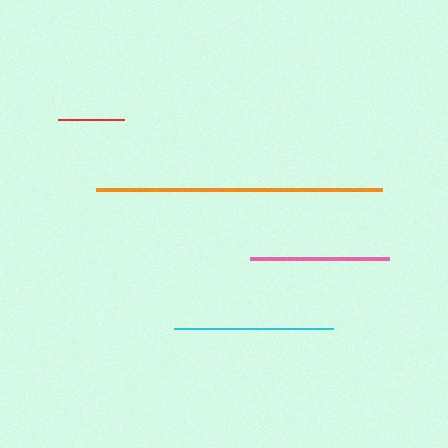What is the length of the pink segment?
The pink segment is approximately 139 pixels long.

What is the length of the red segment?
The red segment is approximately 65 pixels long.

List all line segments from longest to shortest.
From longest to shortest: orange, cyan, pink, red.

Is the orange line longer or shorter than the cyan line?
The orange line is longer than the cyan line.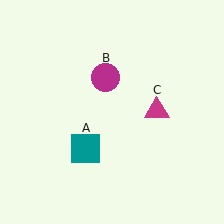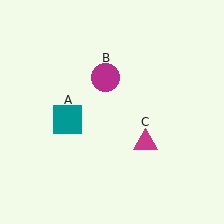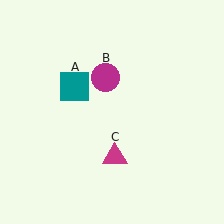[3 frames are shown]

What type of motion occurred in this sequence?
The teal square (object A), magenta triangle (object C) rotated clockwise around the center of the scene.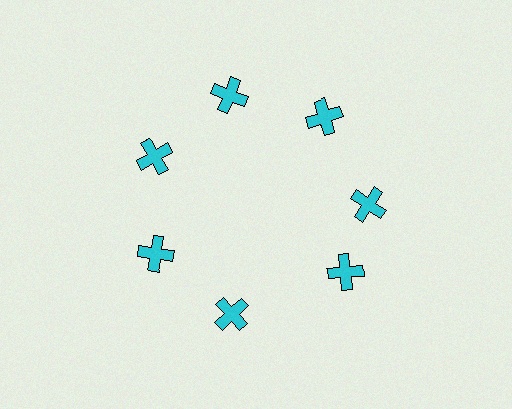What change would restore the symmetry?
The symmetry would be restored by rotating it back into even spacing with its neighbors so that all 7 crosses sit at equal angles and equal distance from the center.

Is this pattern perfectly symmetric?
No. The 7 cyan crosses are arranged in a ring, but one element near the 5 o'clock position is rotated out of alignment along the ring, breaking the 7-fold rotational symmetry.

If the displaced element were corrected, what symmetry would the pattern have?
It would have 7-fold rotational symmetry — the pattern would map onto itself every 51 degrees.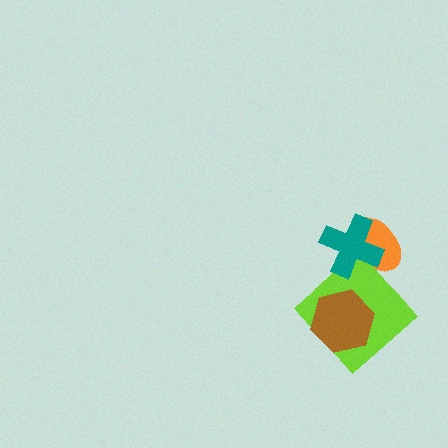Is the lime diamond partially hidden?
Yes, it is partially covered by another shape.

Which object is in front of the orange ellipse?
The teal cross is in front of the orange ellipse.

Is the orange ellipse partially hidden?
Yes, it is partially covered by another shape.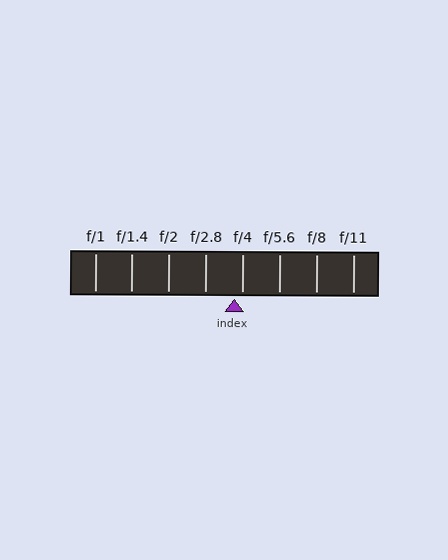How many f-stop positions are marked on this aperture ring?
There are 8 f-stop positions marked.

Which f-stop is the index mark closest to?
The index mark is closest to f/4.